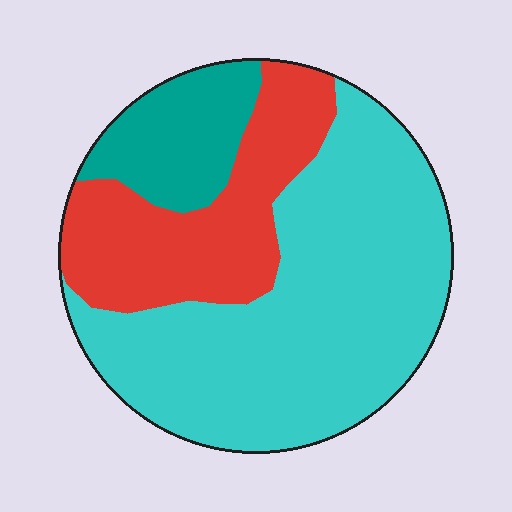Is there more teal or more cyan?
Cyan.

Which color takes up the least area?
Teal, at roughly 15%.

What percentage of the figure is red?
Red covers around 25% of the figure.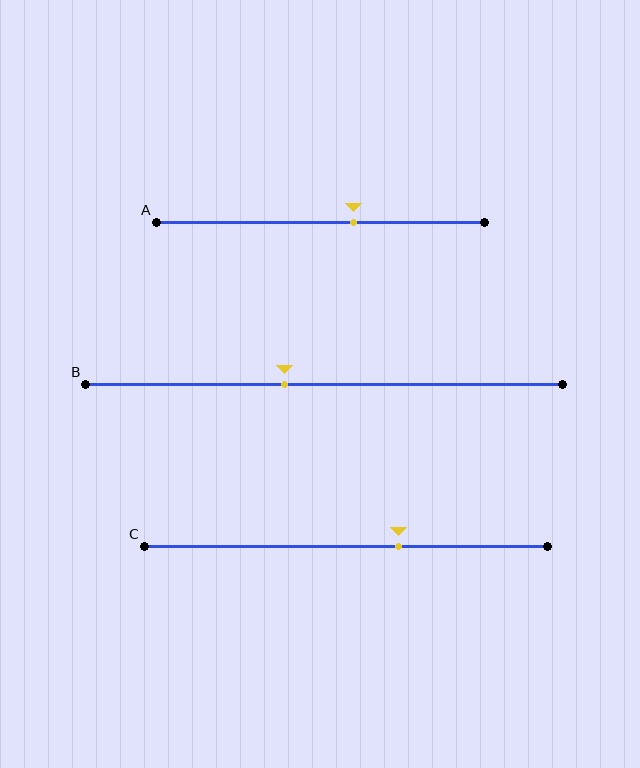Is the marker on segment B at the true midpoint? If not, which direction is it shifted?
No, the marker on segment B is shifted to the left by about 8% of the segment length.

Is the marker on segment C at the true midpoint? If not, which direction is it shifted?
No, the marker on segment C is shifted to the right by about 13% of the segment length.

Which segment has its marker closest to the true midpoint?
Segment B has its marker closest to the true midpoint.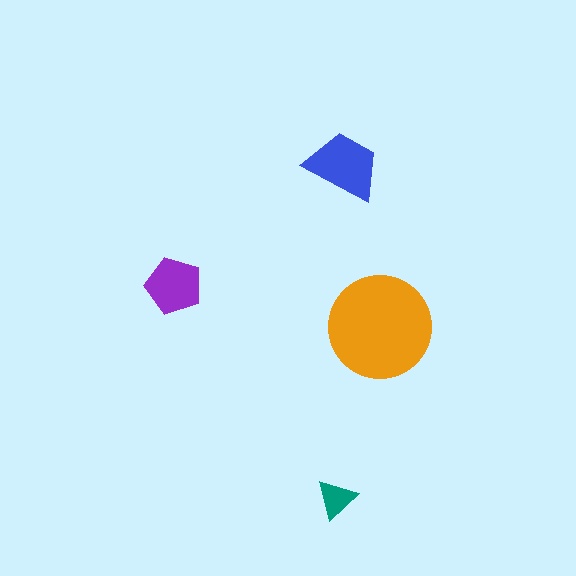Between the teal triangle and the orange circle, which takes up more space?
The orange circle.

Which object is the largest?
The orange circle.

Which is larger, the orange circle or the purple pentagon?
The orange circle.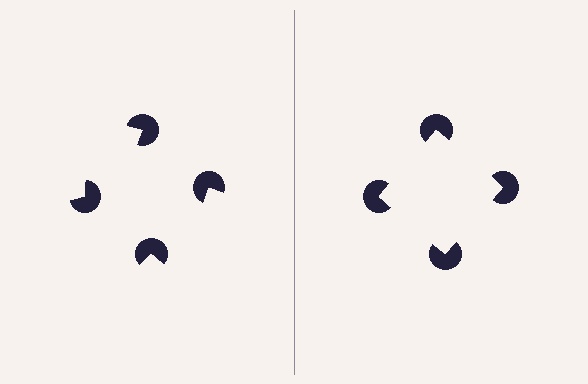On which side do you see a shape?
An illusory square appears on the right side. On the left side the wedge cuts are rotated, so no coherent shape forms.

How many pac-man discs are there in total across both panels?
8 — 4 on each side.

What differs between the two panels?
The pac-man discs are positioned identically on both sides; only the wedge orientations differ. On the right they align to a square; on the left they are misaligned.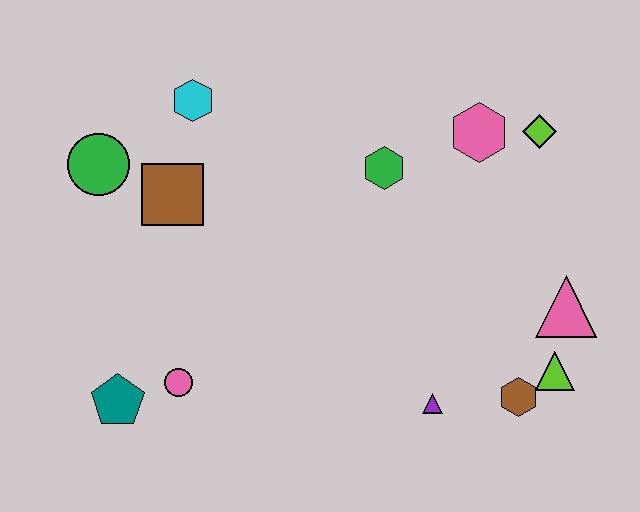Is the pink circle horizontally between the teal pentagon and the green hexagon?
Yes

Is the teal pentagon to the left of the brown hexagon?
Yes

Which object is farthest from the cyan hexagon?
The lime triangle is farthest from the cyan hexagon.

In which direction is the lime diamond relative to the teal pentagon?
The lime diamond is to the right of the teal pentagon.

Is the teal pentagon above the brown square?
No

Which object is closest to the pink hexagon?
The lime diamond is closest to the pink hexagon.